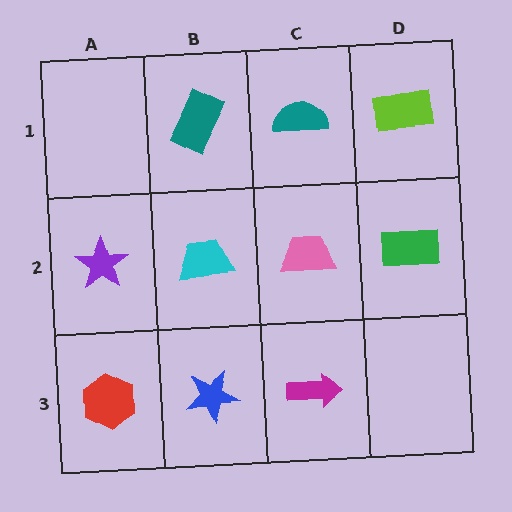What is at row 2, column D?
A green rectangle.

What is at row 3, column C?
A magenta arrow.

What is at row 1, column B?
A teal rectangle.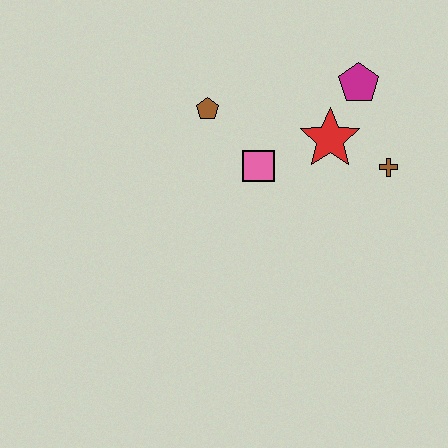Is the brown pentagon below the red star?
No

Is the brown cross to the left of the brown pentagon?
No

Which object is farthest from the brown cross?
The brown pentagon is farthest from the brown cross.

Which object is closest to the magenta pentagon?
The red star is closest to the magenta pentagon.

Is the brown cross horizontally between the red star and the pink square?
No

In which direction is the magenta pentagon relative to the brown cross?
The magenta pentagon is above the brown cross.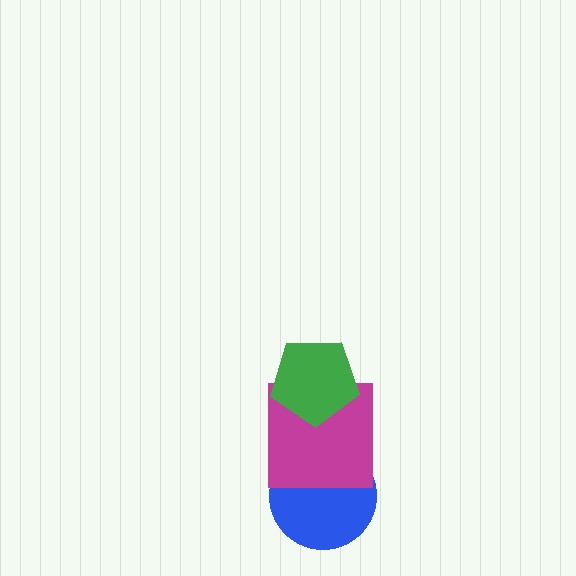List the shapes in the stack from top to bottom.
From top to bottom: the green pentagon, the magenta square, the blue circle.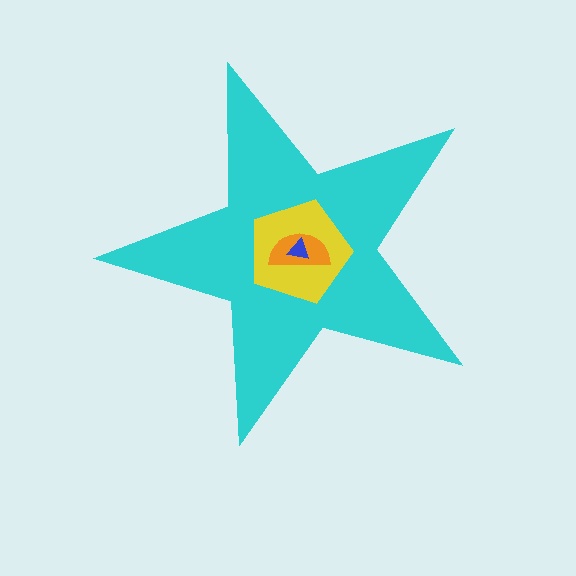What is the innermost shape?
The blue triangle.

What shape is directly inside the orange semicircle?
The blue triangle.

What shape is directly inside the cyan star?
The yellow pentagon.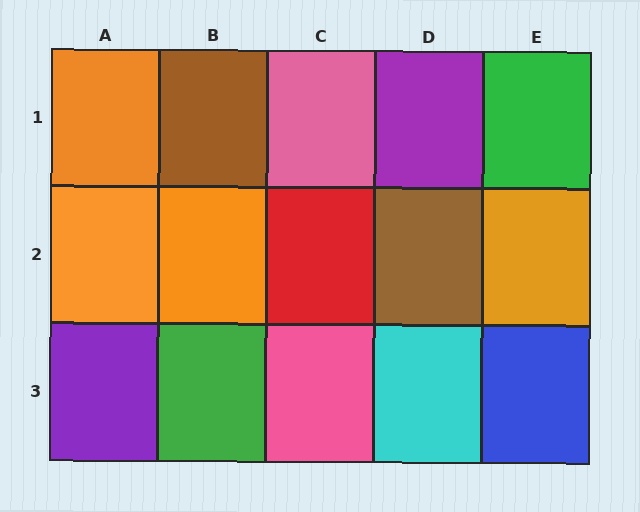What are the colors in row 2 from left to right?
Orange, orange, red, brown, orange.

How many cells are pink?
2 cells are pink.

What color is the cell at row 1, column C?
Pink.